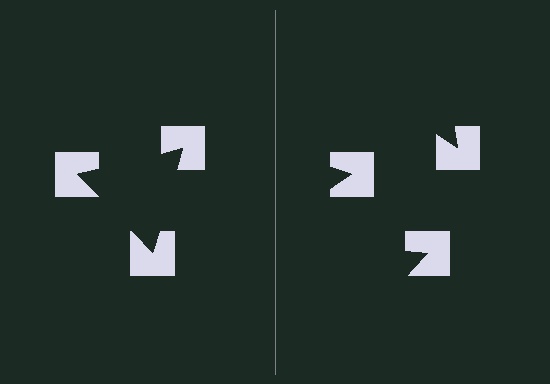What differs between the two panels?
The notched squares are positioned identically on both sides; only the wedge orientations differ. On the left they align to a triangle; on the right they are misaligned.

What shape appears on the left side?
An illusory triangle.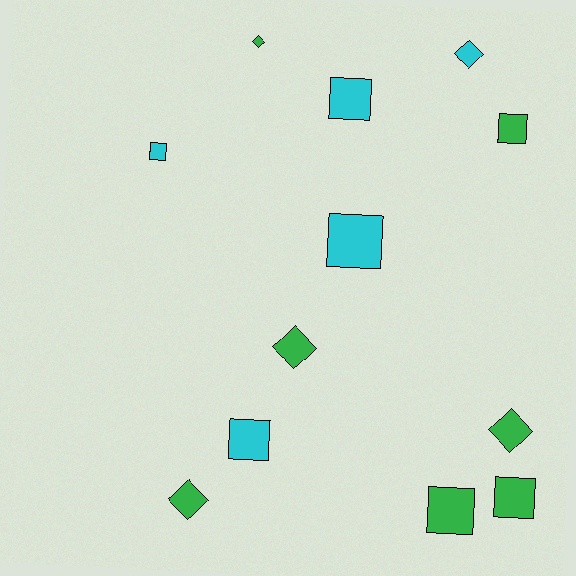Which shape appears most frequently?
Square, with 7 objects.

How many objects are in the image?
There are 12 objects.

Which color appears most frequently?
Green, with 7 objects.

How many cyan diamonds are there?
There is 1 cyan diamond.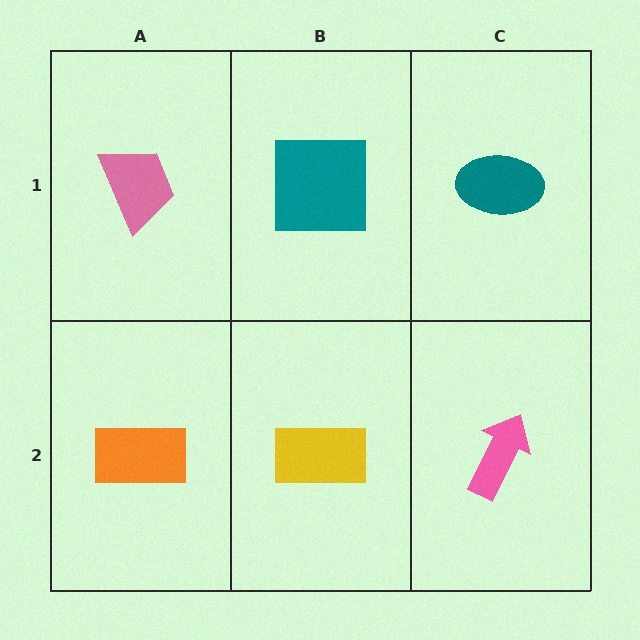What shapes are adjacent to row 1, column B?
A yellow rectangle (row 2, column B), a pink trapezoid (row 1, column A), a teal ellipse (row 1, column C).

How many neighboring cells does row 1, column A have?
2.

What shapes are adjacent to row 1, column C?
A pink arrow (row 2, column C), a teal square (row 1, column B).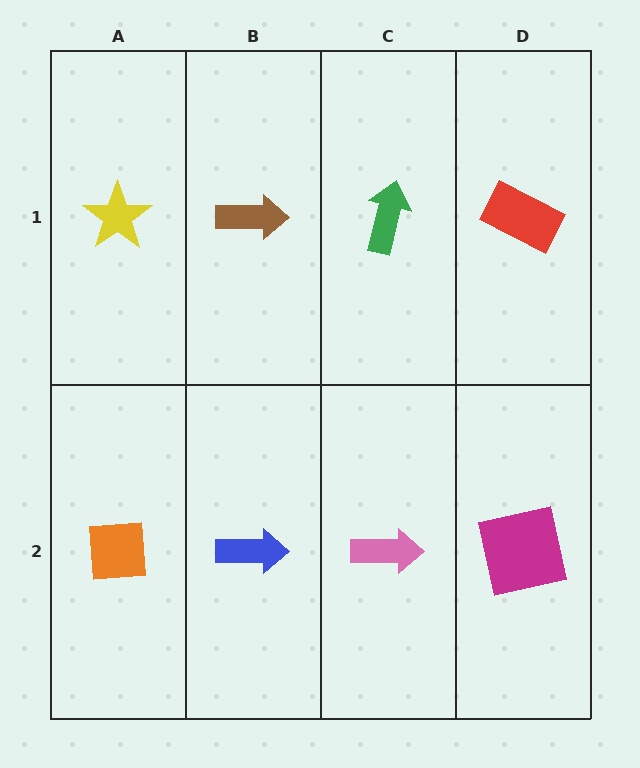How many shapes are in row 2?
4 shapes.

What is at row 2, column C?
A pink arrow.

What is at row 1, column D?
A red rectangle.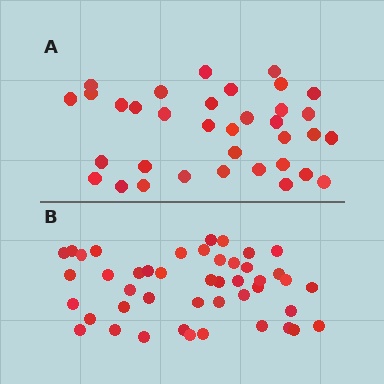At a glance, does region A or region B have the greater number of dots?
Region B (the bottom region) has more dots.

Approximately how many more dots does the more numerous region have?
Region B has roughly 10 or so more dots than region A.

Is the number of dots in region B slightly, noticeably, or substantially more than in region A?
Region B has noticeably more, but not dramatically so. The ratio is roughly 1.3 to 1.